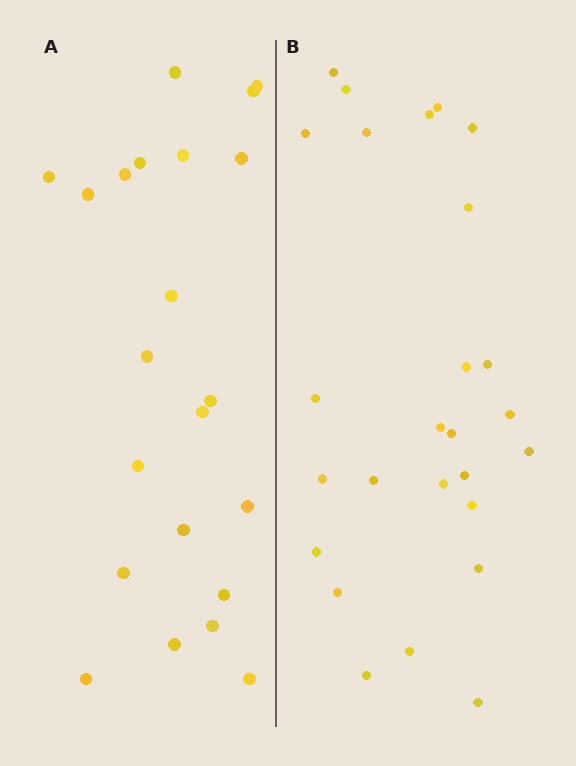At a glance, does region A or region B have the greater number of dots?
Region B (the right region) has more dots.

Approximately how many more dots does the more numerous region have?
Region B has about 4 more dots than region A.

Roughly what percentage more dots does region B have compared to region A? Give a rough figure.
About 20% more.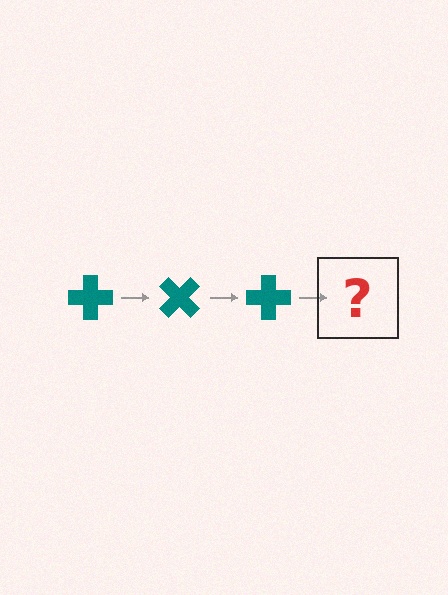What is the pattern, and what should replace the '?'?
The pattern is that the cross rotates 45 degrees each step. The '?' should be a teal cross rotated 135 degrees.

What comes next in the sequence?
The next element should be a teal cross rotated 135 degrees.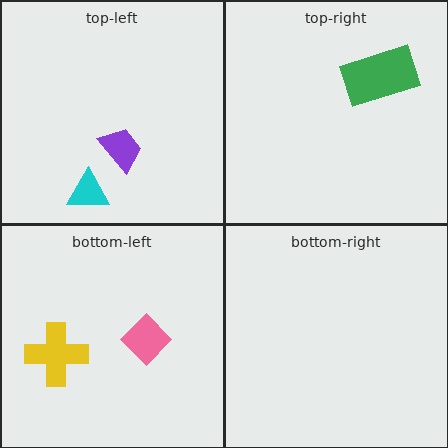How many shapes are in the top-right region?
1.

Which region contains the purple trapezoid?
The top-left region.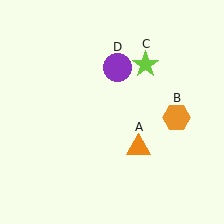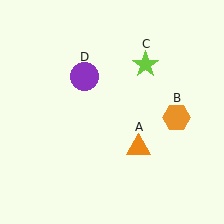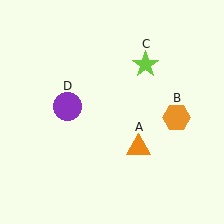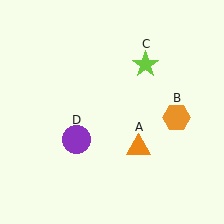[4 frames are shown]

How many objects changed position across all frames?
1 object changed position: purple circle (object D).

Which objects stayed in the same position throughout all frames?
Orange triangle (object A) and orange hexagon (object B) and lime star (object C) remained stationary.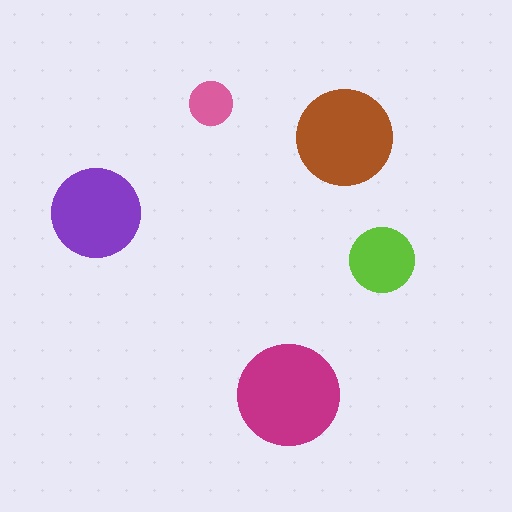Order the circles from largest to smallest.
the magenta one, the brown one, the purple one, the lime one, the pink one.